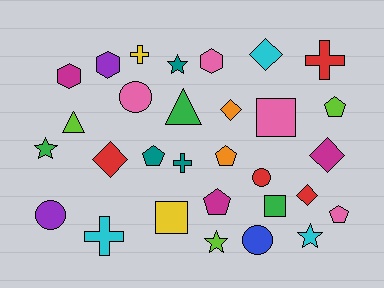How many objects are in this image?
There are 30 objects.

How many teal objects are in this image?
There are 3 teal objects.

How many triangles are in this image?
There are 2 triangles.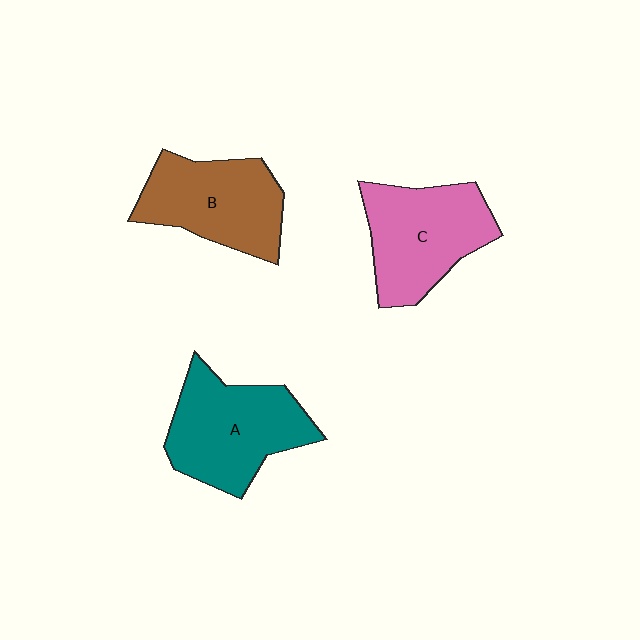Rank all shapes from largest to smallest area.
From largest to smallest: A (teal), C (pink), B (brown).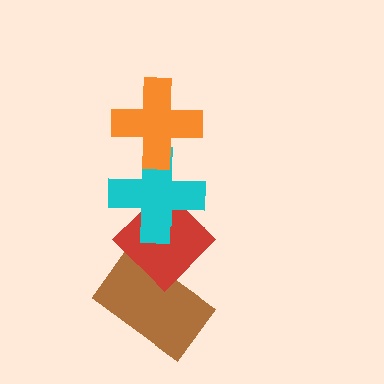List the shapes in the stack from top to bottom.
From top to bottom: the orange cross, the cyan cross, the red diamond, the brown rectangle.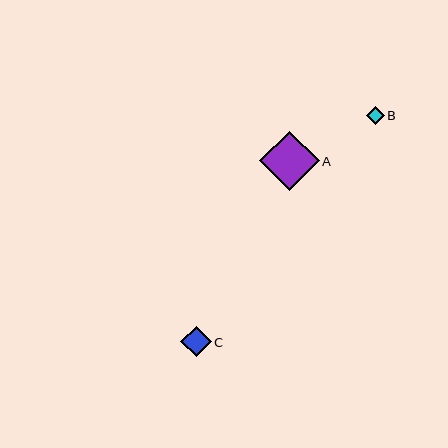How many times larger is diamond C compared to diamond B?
Diamond C is approximately 1.7 times the size of diamond B.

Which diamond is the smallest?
Diamond B is the smallest with a size of approximately 18 pixels.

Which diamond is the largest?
Diamond A is the largest with a size of approximately 60 pixels.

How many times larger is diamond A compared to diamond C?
Diamond A is approximately 2.0 times the size of diamond C.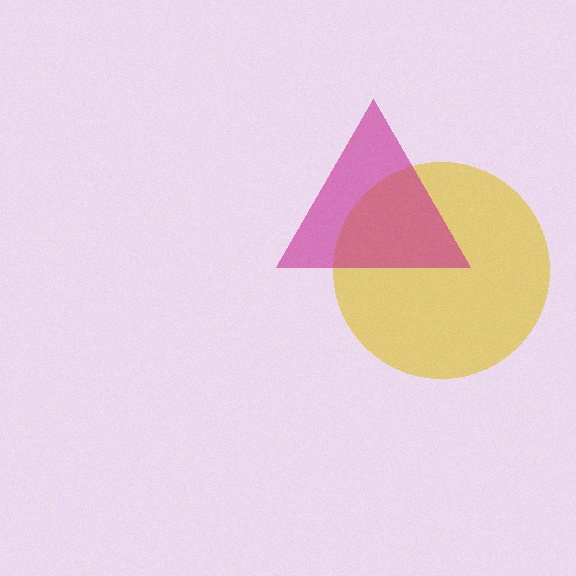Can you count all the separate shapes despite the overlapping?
Yes, there are 2 separate shapes.